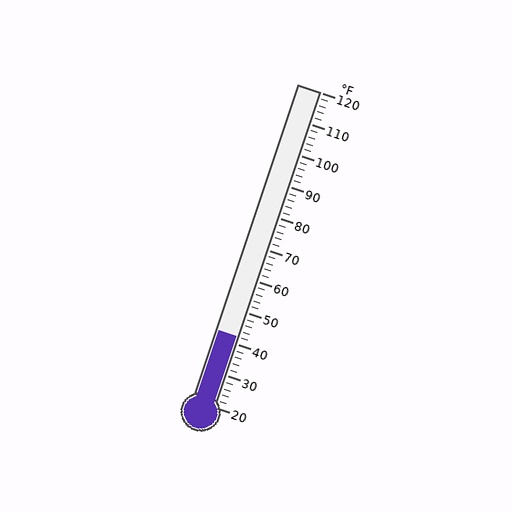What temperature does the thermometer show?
The thermometer shows approximately 42°F.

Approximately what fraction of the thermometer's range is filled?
The thermometer is filled to approximately 20% of its range.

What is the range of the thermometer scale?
The thermometer scale ranges from 20°F to 120°F.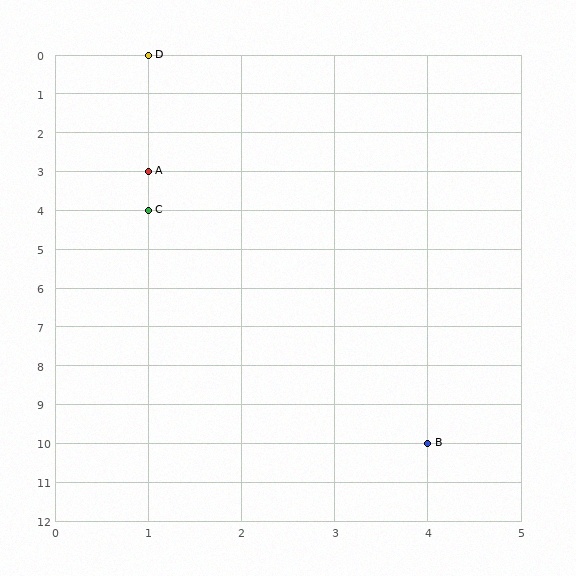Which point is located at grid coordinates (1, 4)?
Point C is at (1, 4).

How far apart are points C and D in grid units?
Points C and D are 4 rows apart.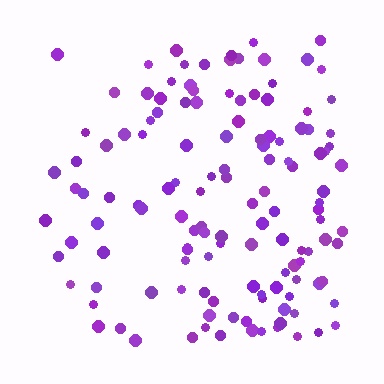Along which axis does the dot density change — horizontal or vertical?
Horizontal.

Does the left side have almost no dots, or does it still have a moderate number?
Still a moderate number, just noticeably fewer than the right.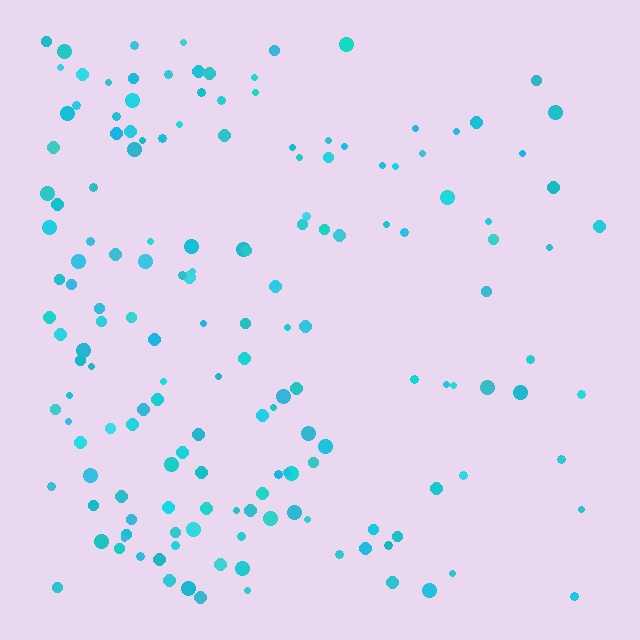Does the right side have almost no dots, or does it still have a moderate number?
Still a moderate number, just noticeably fewer than the left.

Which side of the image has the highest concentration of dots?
The left.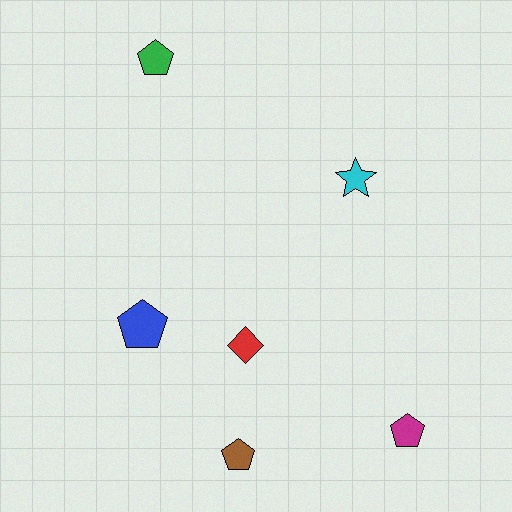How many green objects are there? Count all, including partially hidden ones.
There is 1 green object.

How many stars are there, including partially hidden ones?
There is 1 star.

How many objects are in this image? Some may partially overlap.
There are 6 objects.